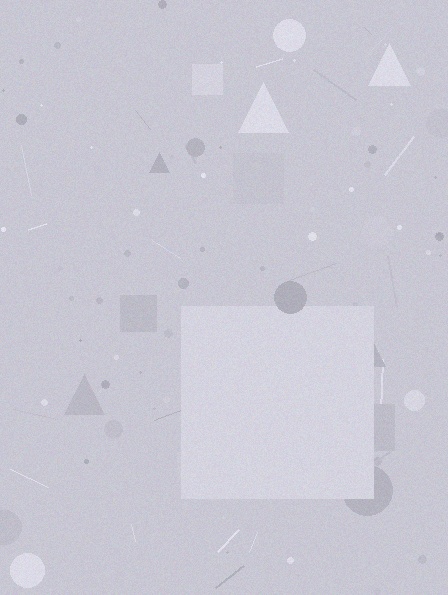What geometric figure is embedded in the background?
A square is embedded in the background.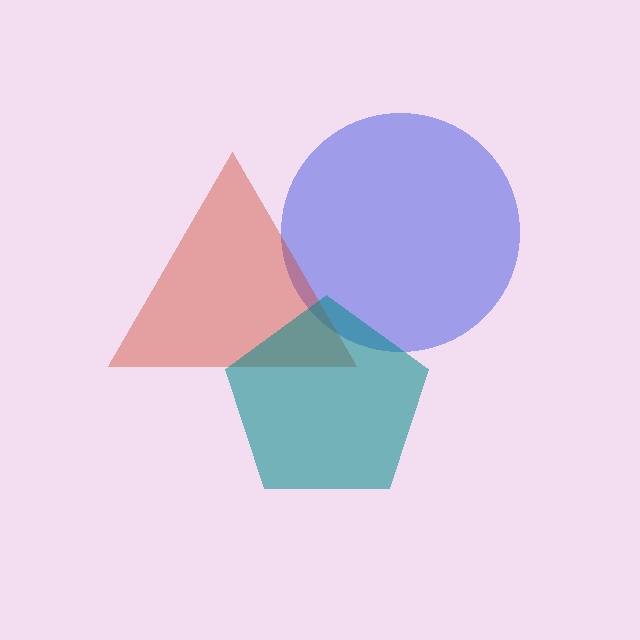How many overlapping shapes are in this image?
There are 3 overlapping shapes in the image.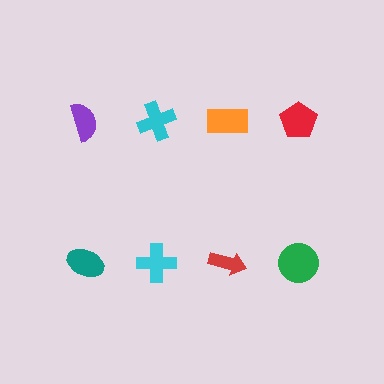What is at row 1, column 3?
An orange rectangle.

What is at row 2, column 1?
A teal ellipse.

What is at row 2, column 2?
A cyan cross.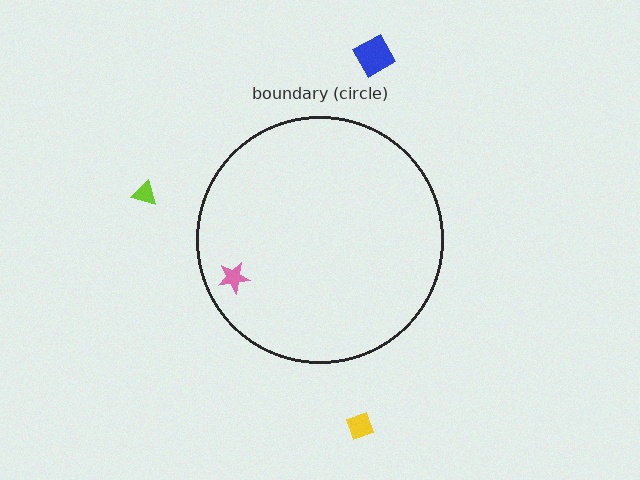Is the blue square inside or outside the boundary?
Outside.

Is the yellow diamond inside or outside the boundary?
Outside.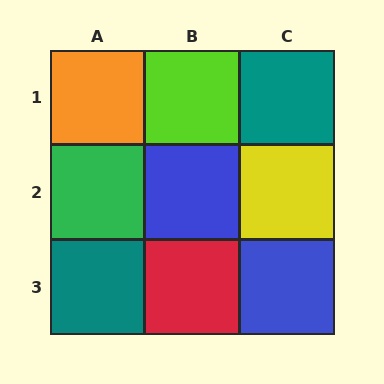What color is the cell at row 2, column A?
Green.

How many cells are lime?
1 cell is lime.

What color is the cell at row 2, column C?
Yellow.